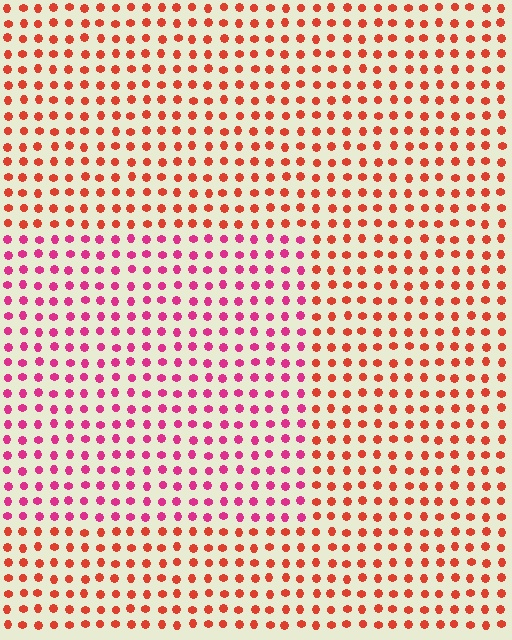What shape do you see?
I see a rectangle.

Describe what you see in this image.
The image is filled with small red elements in a uniform arrangement. A rectangle-shaped region is visible where the elements are tinted to a slightly different hue, forming a subtle color boundary.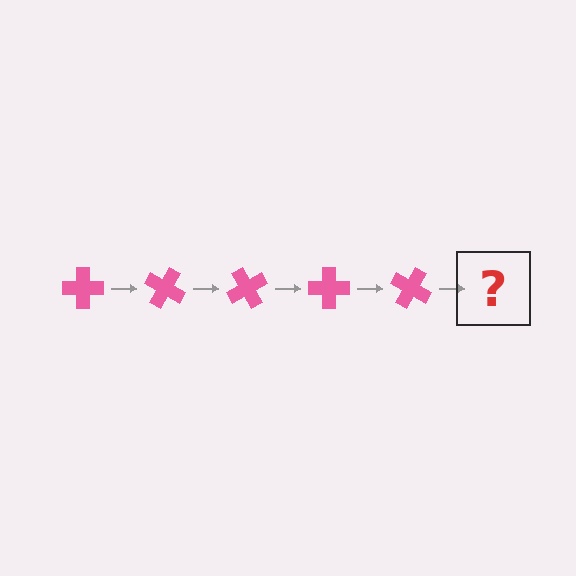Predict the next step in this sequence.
The next step is a pink cross rotated 150 degrees.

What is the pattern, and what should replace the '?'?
The pattern is that the cross rotates 30 degrees each step. The '?' should be a pink cross rotated 150 degrees.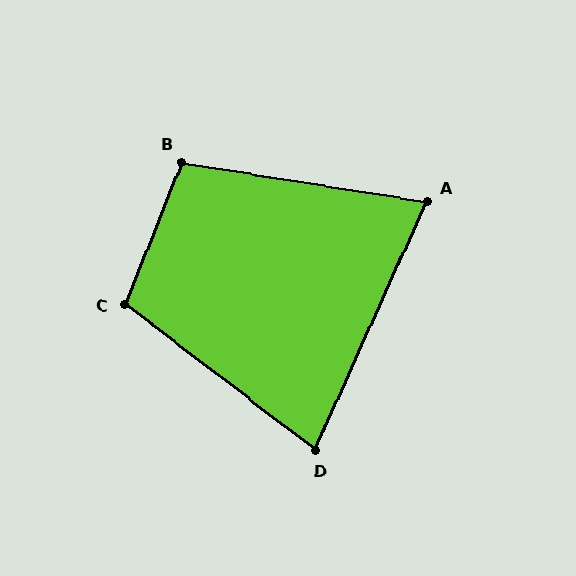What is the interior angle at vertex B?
Approximately 103 degrees (obtuse).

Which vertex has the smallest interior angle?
A, at approximately 75 degrees.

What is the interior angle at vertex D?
Approximately 77 degrees (acute).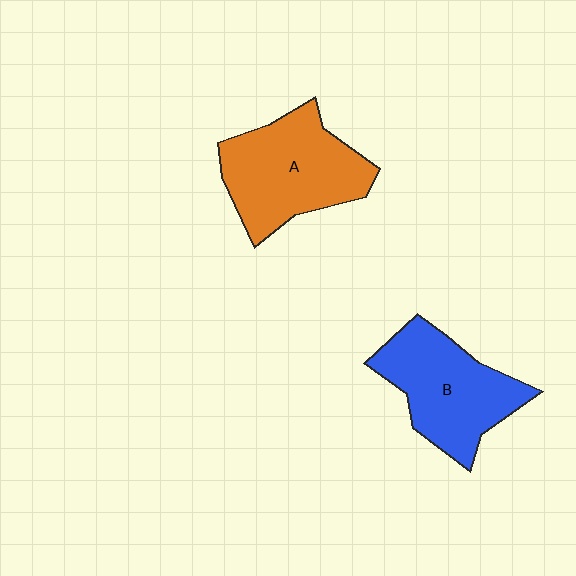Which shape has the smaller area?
Shape B (blue).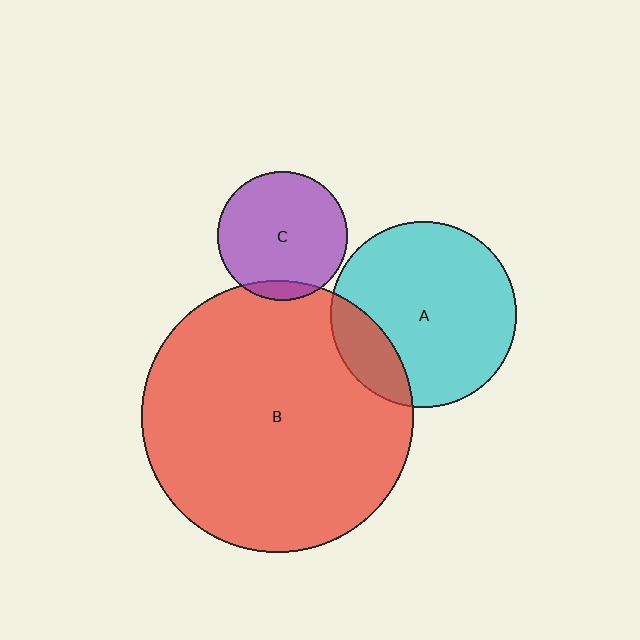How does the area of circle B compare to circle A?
Approximately 2.2 times.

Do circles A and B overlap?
Yes.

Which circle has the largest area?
Circle B (red).